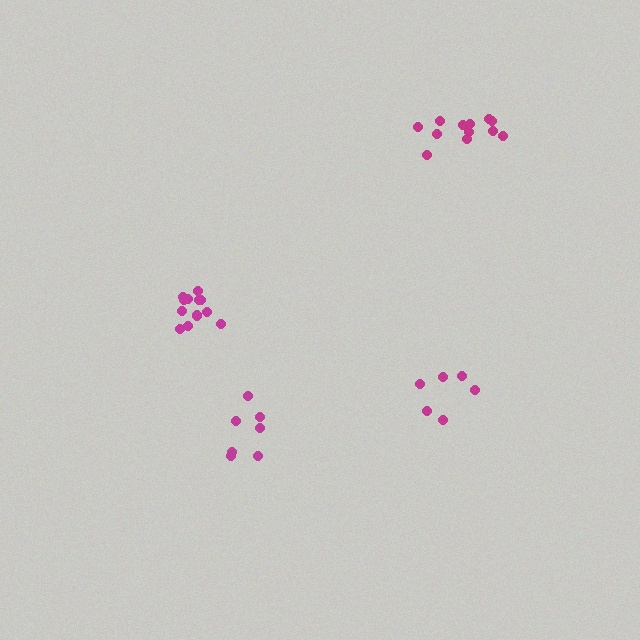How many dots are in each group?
Group 1: 6 dots, Group 2: 12 dots, Group 3: 12 dots, Group 4: 7 dots (37 total).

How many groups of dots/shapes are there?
There are 4 groups.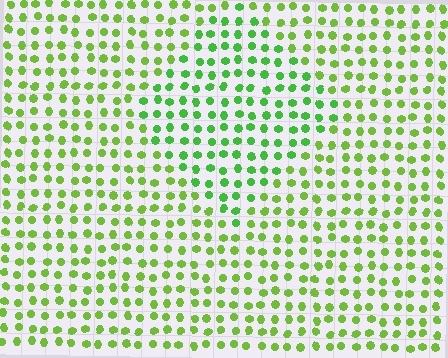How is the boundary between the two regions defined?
The boundary is defined purely by a slight shift in hue (about 23 degrees). Spacing, size, and orientation are identical on both sides.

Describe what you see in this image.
The image is filled with small lime elements in a uniform arrangement. A diamond-shaped region is visible where the elements are tinted to a slightly different hue, forming a subtle color boundary.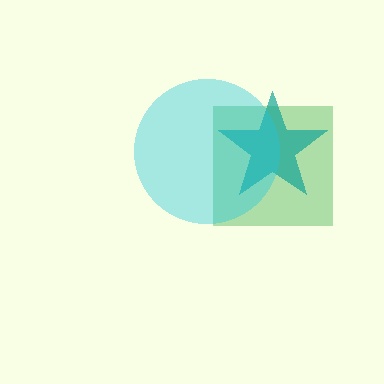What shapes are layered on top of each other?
The layered shapes are: a green square, a teal star, a cyan circle.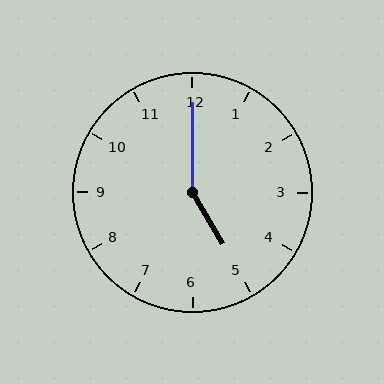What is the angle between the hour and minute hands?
Approximately 150 degrees.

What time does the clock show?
5:00.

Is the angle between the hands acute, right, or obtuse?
It is obtuse.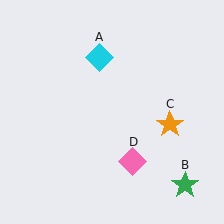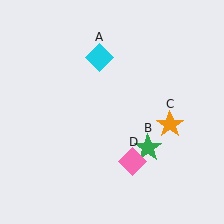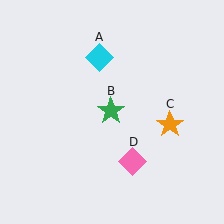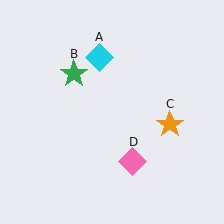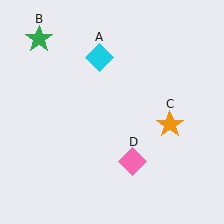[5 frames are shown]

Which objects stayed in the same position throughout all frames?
Cyan diamond (object A) and orange star (object C) and pink diamond (object D) remained stationary.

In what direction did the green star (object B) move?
The green star (object B) moved up and to the left.